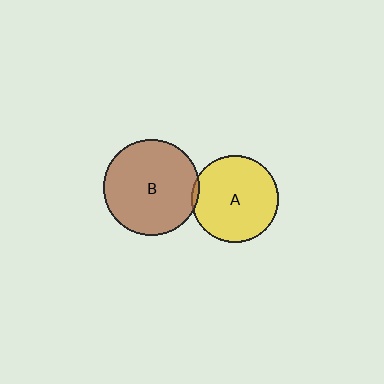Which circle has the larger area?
Circle B (brown).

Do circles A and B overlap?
Yes.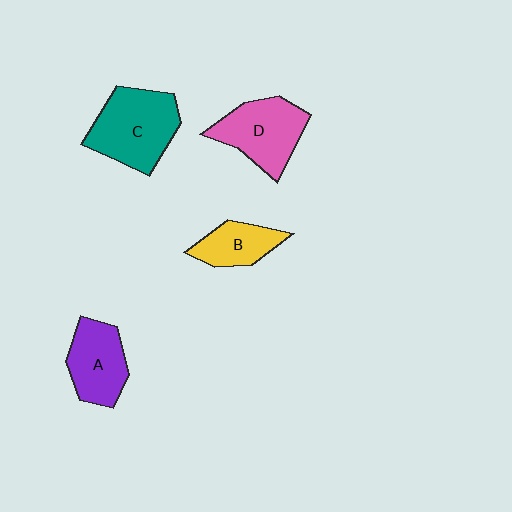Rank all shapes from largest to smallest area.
From largest to smallest: C (teal), D (pink), A (purple), B (yellow).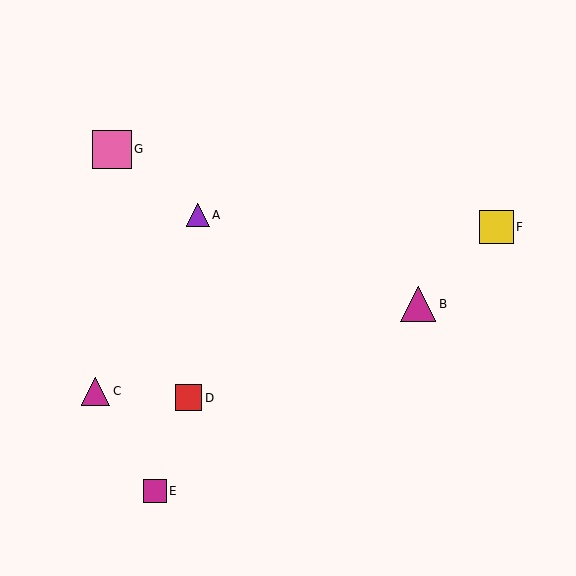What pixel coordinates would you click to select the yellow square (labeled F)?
Click at (496, 227) to select the yellow square F.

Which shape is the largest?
The pink square (labeled G) is the largest.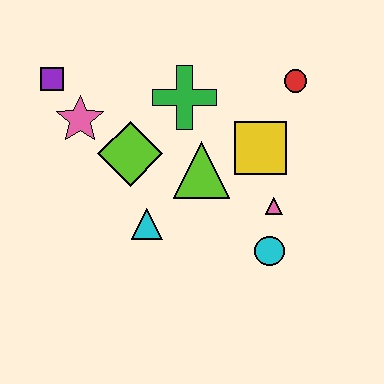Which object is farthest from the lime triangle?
The purple square is farthest from the lime triangle.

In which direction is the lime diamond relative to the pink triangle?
The lime diamond is to the left of the pink triangle.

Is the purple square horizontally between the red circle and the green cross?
No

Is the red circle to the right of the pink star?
Yes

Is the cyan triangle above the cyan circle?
Yes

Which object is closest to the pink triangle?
The cyan circle is closest to the pink triangle.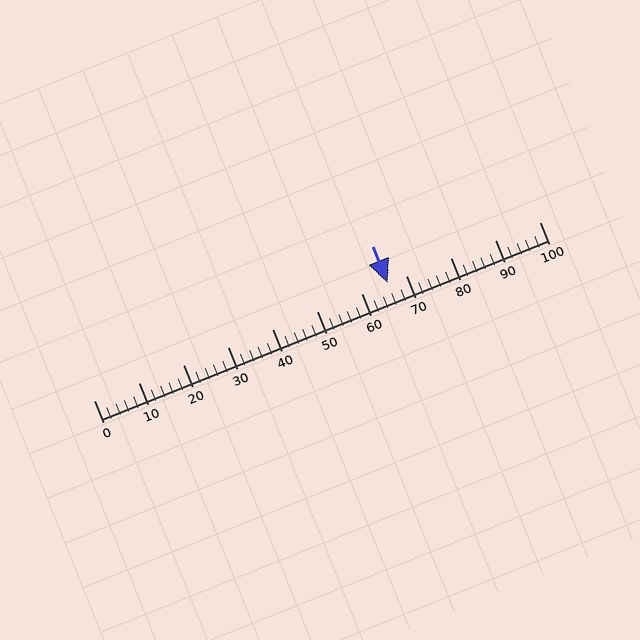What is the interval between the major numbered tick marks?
The major tick marks are spaced 10 units apart.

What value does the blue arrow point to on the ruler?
The blue arrow points to approximately 66.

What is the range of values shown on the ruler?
The ruler shows values from 0 to 100.